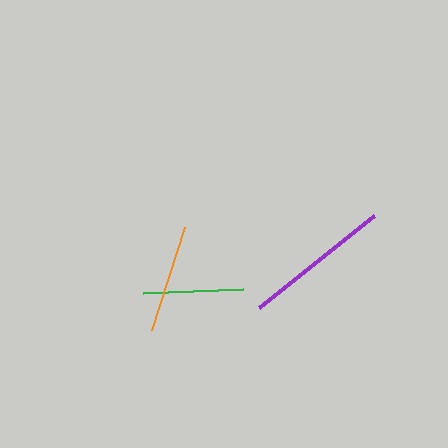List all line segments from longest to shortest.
From longest to shortest: purple, orange, green.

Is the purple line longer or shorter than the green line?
The purple line is longer than the green line.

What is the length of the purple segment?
The purple segment is approximately 147 pixels long.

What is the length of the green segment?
The green segment is approximately 100 pixels long.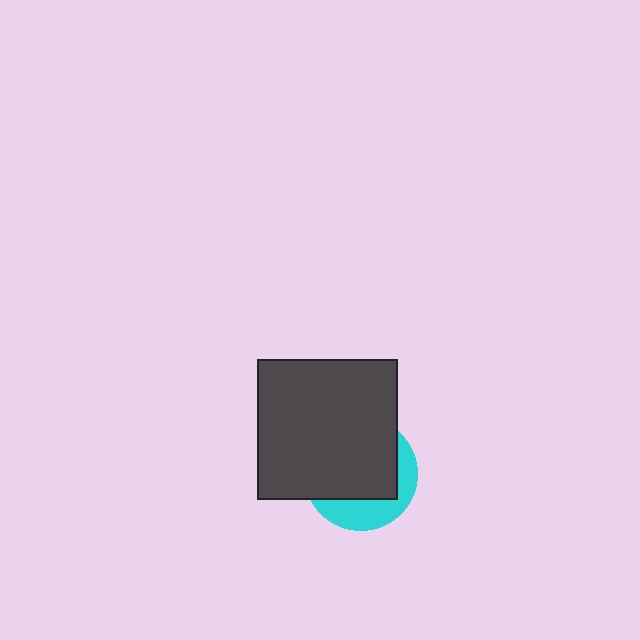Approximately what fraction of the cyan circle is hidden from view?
Roughly 67% of the cyan circle is hidden behind the dark gray square.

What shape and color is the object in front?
The object in front is a dark gray square.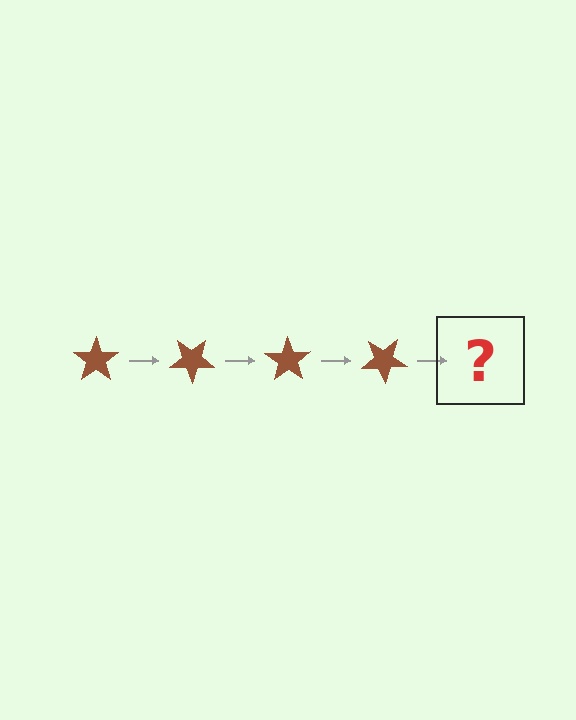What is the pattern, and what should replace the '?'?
The pattern is that the star rotates 35 degrees each step. The '?' should be a brown star rotated 140 degrees.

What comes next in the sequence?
The next element should be a brown star rotated 140 degrees.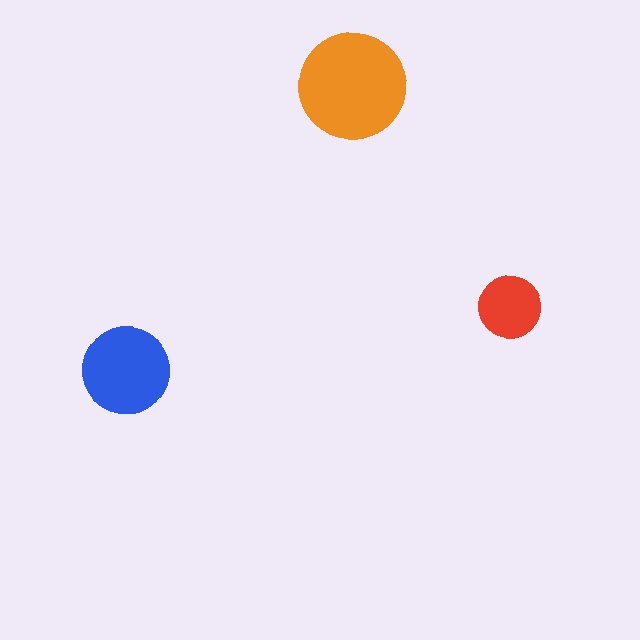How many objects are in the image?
There are 3 objects in the image.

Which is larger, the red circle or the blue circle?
The blue one.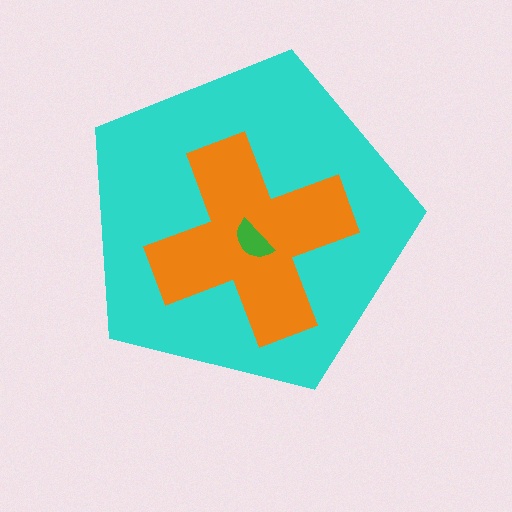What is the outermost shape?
The cyan pentagon.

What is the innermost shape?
The green semicircle.